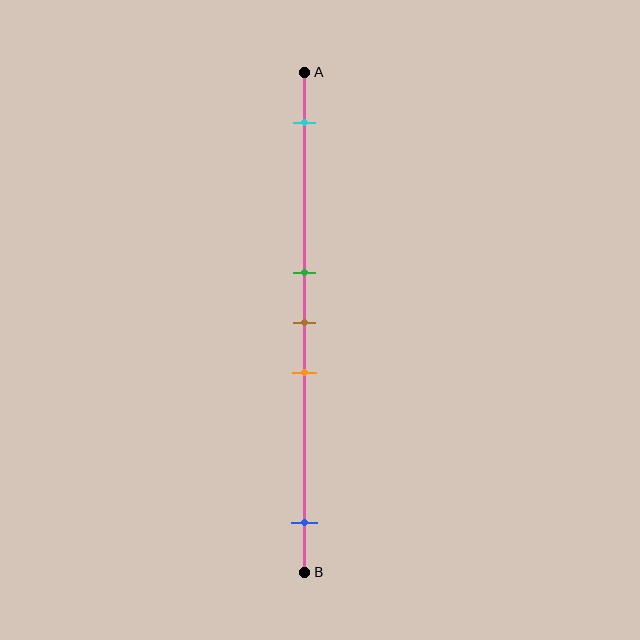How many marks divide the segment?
There are 5 marks dividing the segment.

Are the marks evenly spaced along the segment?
No, the marks are not evenly spaced.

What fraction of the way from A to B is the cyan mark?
The cyan mark is approximately 10% (0.1) of the way from A to B.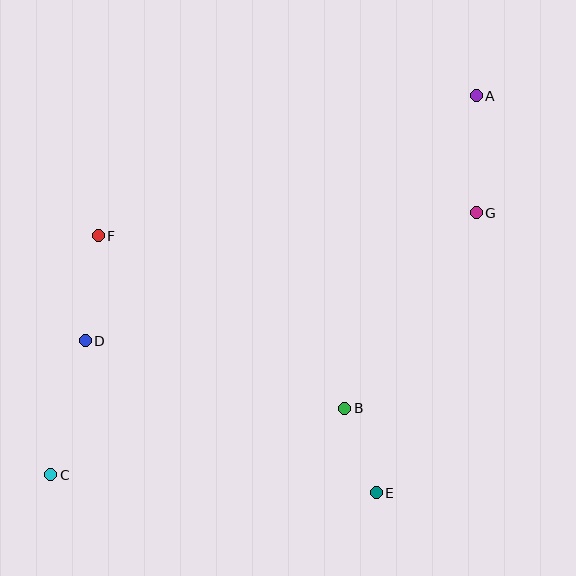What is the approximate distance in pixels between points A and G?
The distance between A and G is approximately 117 pixels.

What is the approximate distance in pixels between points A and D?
The distance between A and D is approximately 461 pixels.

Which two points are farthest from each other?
Points A and C are farthest from each other.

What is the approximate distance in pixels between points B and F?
The distance between B and F is approximately 301 pixels.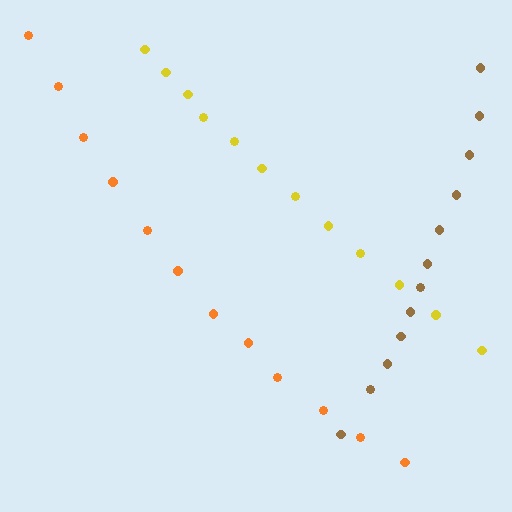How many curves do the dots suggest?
There are 3 distinct paths.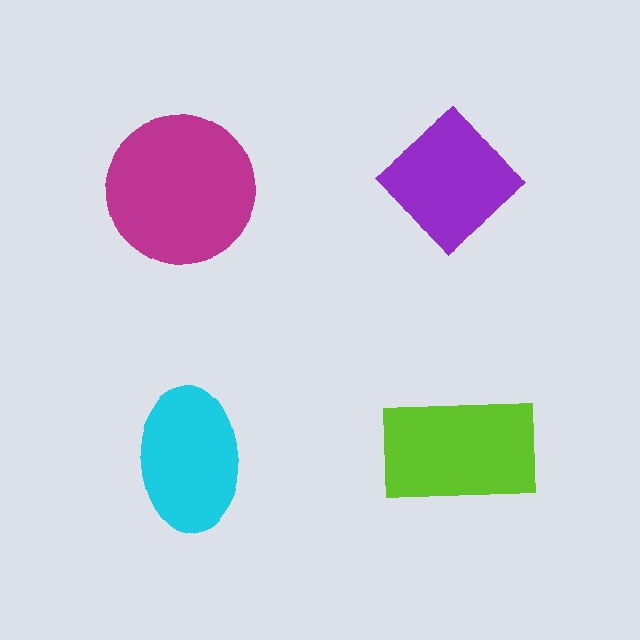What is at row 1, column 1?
A magenta circle.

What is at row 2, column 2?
A lime rectangle.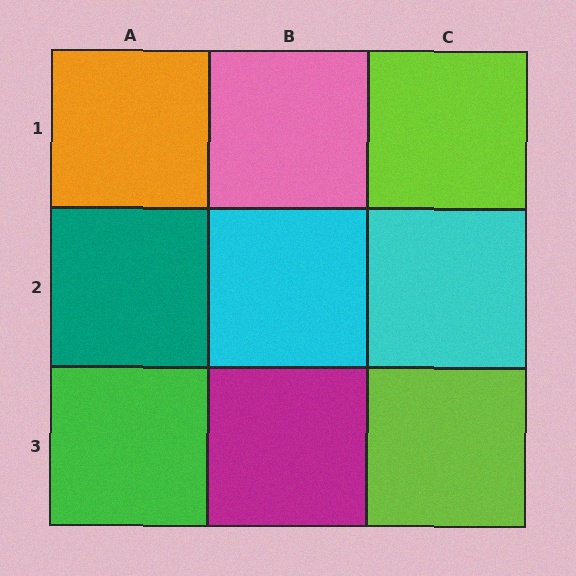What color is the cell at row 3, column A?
Green.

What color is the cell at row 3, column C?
Lime.